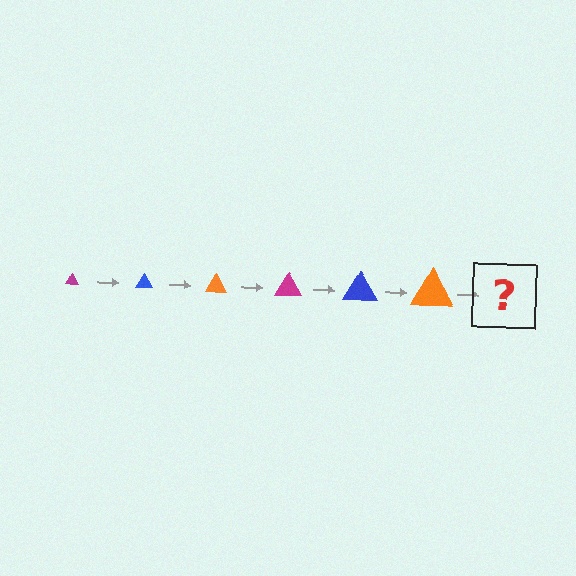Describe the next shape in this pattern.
It should be a magenta triangle, larger than the previous one.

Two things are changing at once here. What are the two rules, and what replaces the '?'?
The two rules are that the triangle grows larger each step and the color cycles through magenta, blue, and orange. The '?' should be a magenta triangle, larger than the previous one.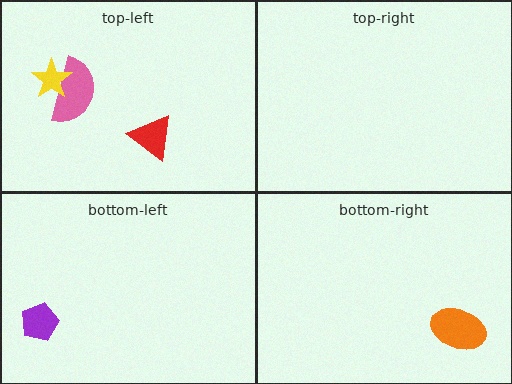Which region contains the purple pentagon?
The bottom-left region.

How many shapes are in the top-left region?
3.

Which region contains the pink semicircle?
The top-left region.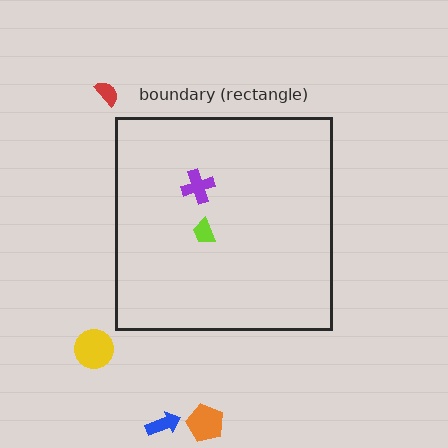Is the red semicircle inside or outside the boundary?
Outside.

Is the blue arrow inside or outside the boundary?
Outside.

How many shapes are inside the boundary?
2 inside, 4 outside.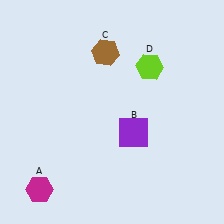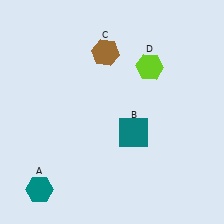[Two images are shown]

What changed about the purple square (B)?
In Image 1, B is purple. In Image 2, it changed to teal.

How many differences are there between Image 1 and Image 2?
There are 2 differences between the two images.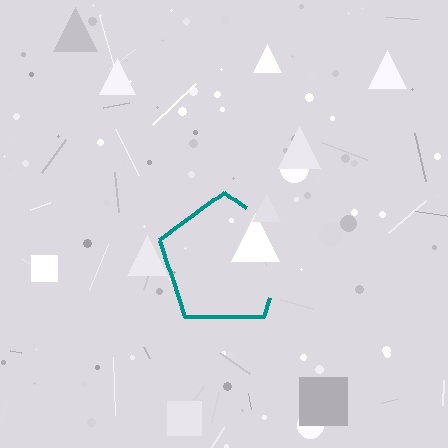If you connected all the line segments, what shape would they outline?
They would outline a pentagon.